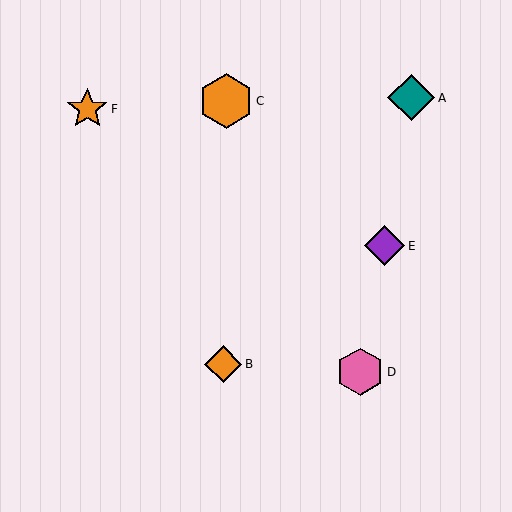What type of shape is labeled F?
Shape F is an orange star.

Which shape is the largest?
The orange hexagon (labeled C) is the largest.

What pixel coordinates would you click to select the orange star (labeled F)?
Click at (87, 109) to select the orange star F.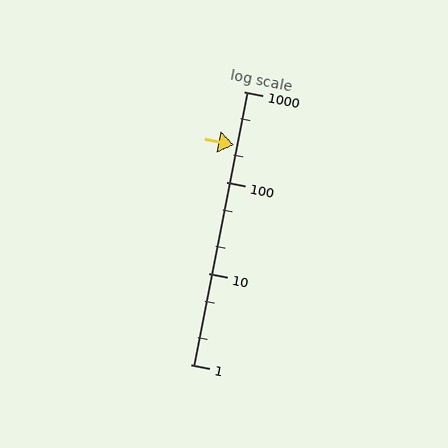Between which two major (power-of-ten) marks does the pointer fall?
The pointer is between 100 and 1000.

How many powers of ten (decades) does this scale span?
The scale spans 3 decades, from 1 to 1000.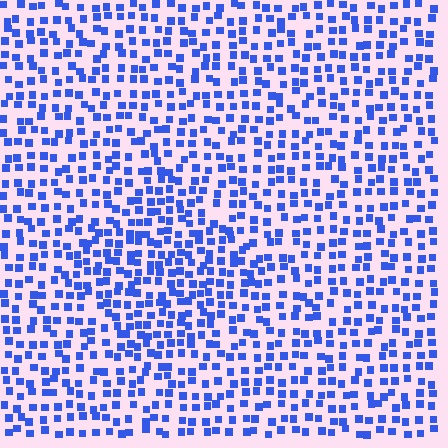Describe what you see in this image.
The image contains small blue elements arranged at two different densities. A diamond-shaped region is visible where the elements are more densely packed than the surrounding area.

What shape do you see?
I see a diamond.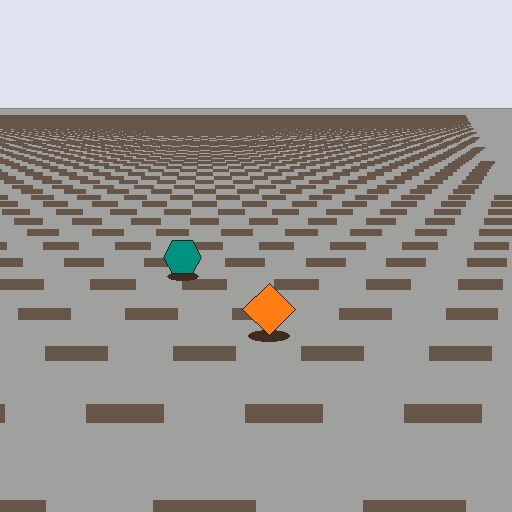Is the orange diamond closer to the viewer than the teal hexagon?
Yes. The orange diamond is closer — you can tell from the texture gradient: the ground texture is coarser near it.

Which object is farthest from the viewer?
The teal hexagon is farthest from the viewer. It appears smaller and the ground texture around it is denser.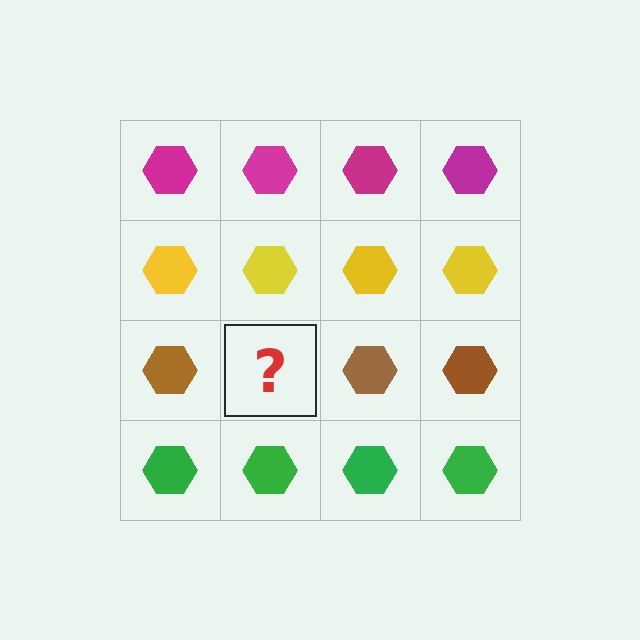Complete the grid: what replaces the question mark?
The question mark should be replaced with a brown hexagon.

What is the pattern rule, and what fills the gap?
The rule is that each row has a consistent color. The gap should be filled with a brown hexagon.